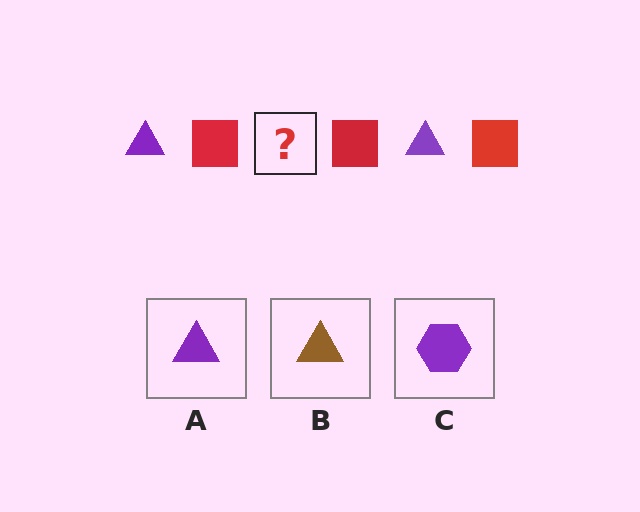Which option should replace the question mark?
Option A.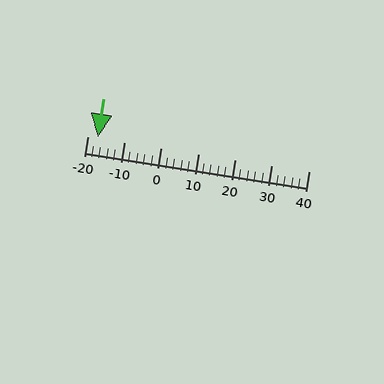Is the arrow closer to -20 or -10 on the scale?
The arrow is closer to -20.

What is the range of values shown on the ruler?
The ruler shows values from -20 to 40.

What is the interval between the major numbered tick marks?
The major tick marks are spaced 10 units apart.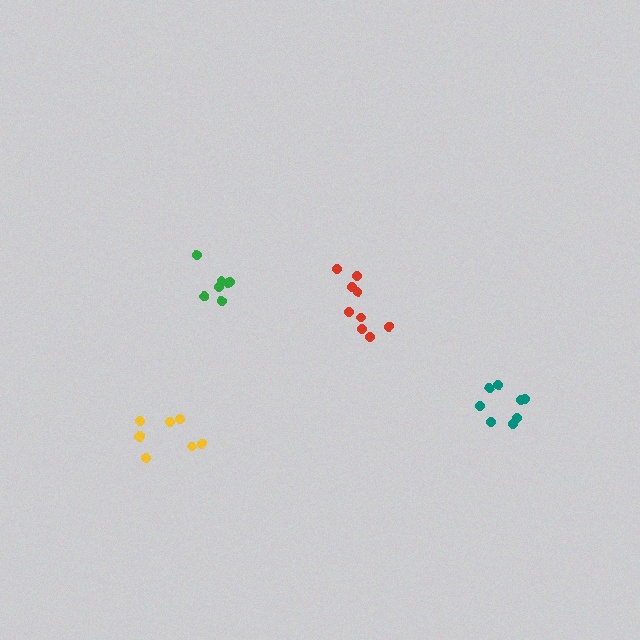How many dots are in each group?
Group 1: 8 dots, Group 2: 8 dots, Group 3: 9 dots, Group 4: 7 dots (32 total).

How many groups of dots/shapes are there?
There are 4 groups.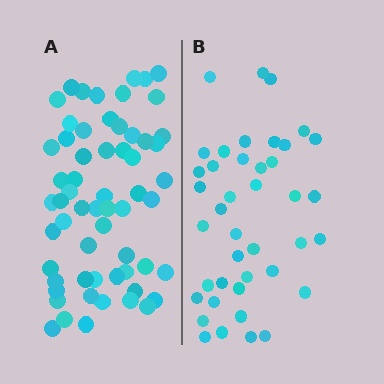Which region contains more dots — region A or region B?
Region A (the left region) has more dots.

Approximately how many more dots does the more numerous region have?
Region A has approximately 20 more dots than region B.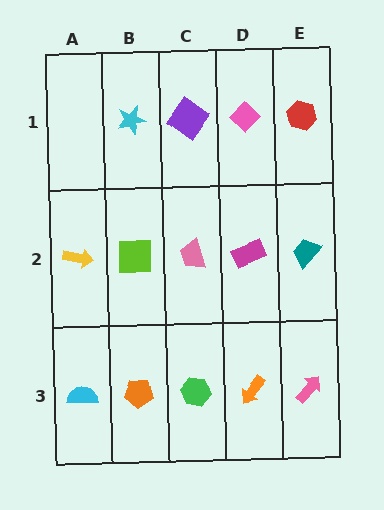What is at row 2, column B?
A lime square.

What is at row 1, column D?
A pink diamond.